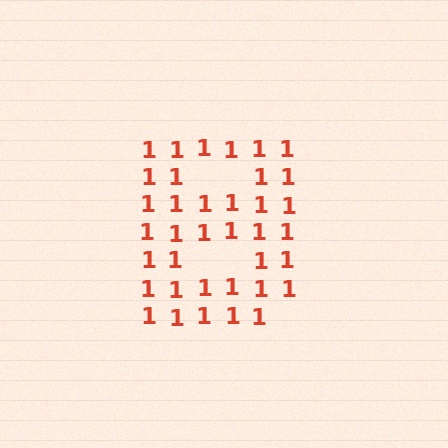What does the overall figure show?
The overall figure shows the letter B.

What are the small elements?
The small elements are digit 1's.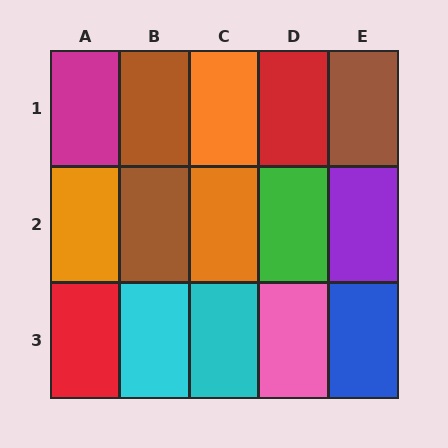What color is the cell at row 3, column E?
Blue.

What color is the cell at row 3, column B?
Cyan.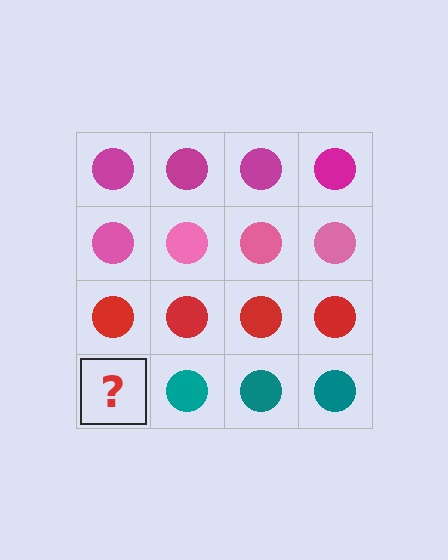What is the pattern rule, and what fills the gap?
The rule is that each row has a consistent color. The gap should be filled with a teal circle.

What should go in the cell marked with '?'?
The missing cell should contain a teal circle.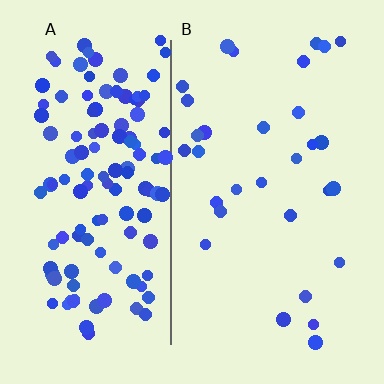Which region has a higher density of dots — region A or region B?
A (the left).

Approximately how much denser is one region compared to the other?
Approximately 3.9× — region A over region B.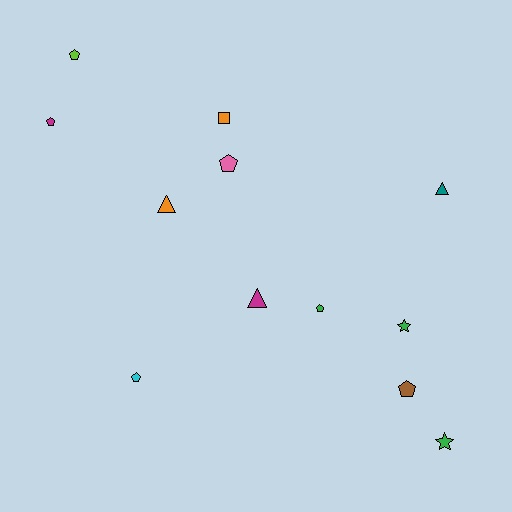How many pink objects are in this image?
There is 1 pink object.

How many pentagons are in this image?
There are 6 pentagons.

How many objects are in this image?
There are 12 objects.